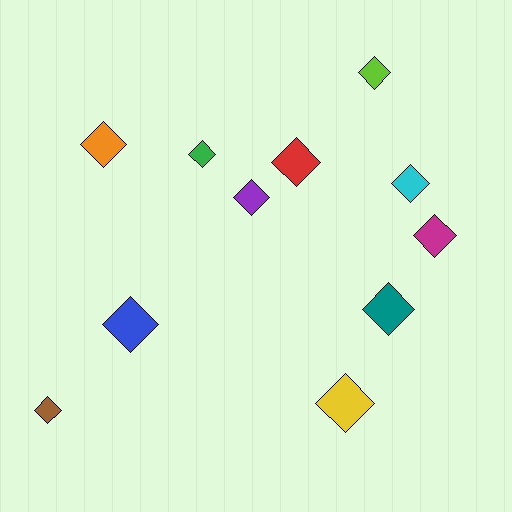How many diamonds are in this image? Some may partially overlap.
There are 11 diamonds.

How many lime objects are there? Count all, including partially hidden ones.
There is 1 lime object.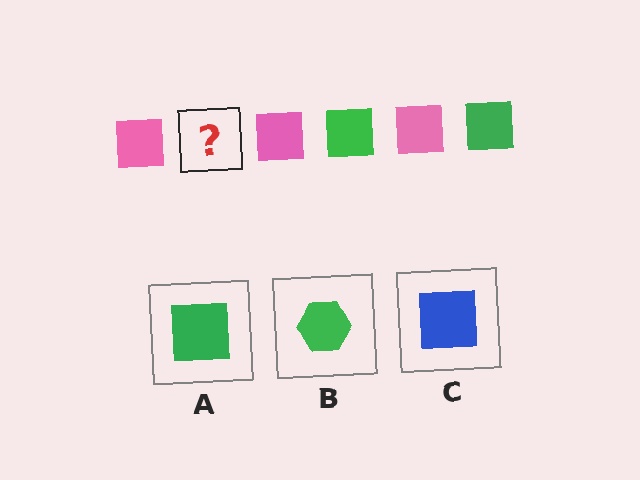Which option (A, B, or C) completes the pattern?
A.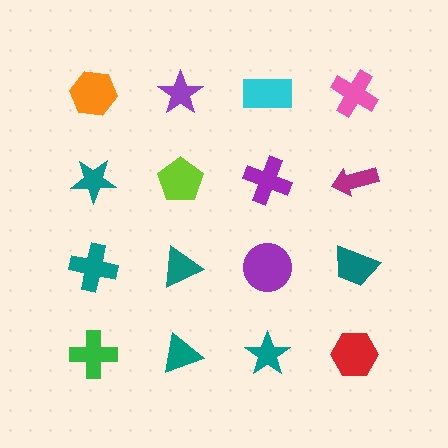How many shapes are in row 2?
4 shapes.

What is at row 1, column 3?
A cyan rectangle.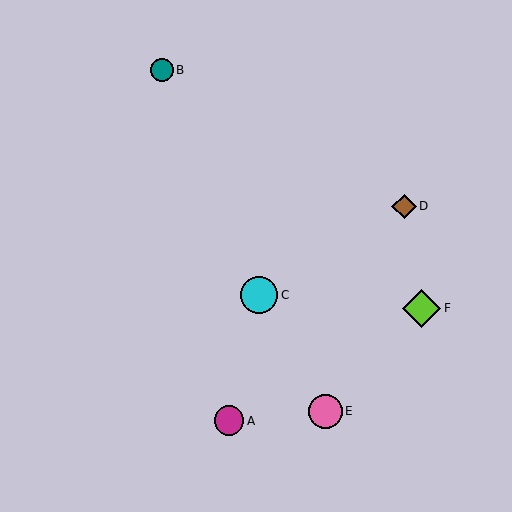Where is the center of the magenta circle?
The center of the magenta circle is at (229, 421).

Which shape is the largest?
The lime diamond (labeled F) is the largest.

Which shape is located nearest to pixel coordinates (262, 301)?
The cyan circle (labeled C) at (259, 295) is nearest to that location.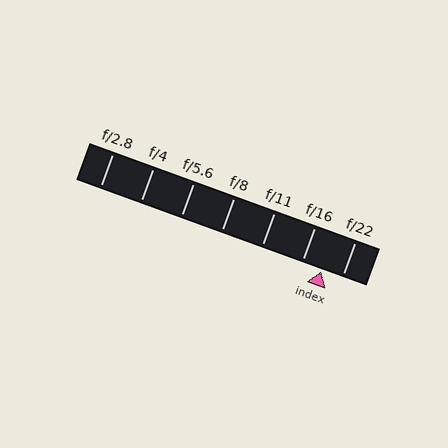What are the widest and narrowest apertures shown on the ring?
The widest aperture shown is f/2.8 and the narrowest is f/22.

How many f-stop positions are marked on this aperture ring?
There are 7 f-stop positions marked.